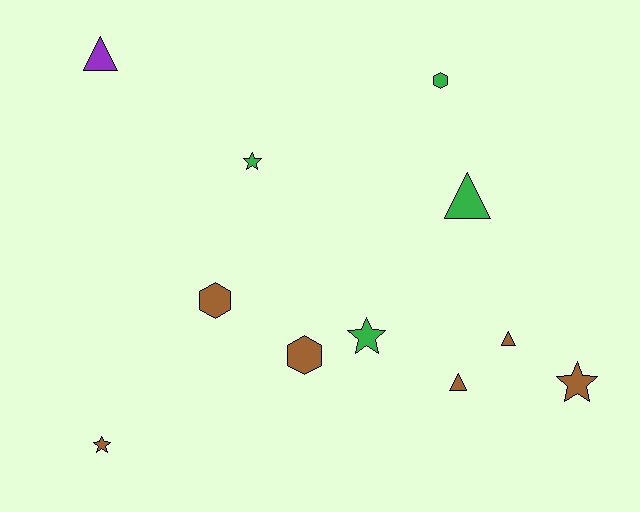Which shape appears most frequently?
Triangle, with 4 objects.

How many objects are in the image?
There are 11 objects.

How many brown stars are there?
There are 2 brown stars.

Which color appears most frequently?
Brown, with 6 objects.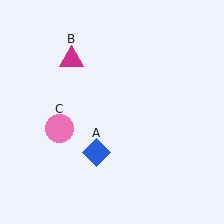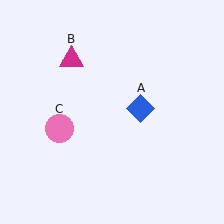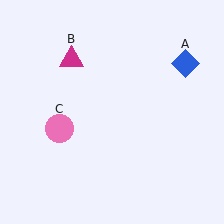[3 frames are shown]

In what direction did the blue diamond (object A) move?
The blue diamond (object A) moved up and to the right.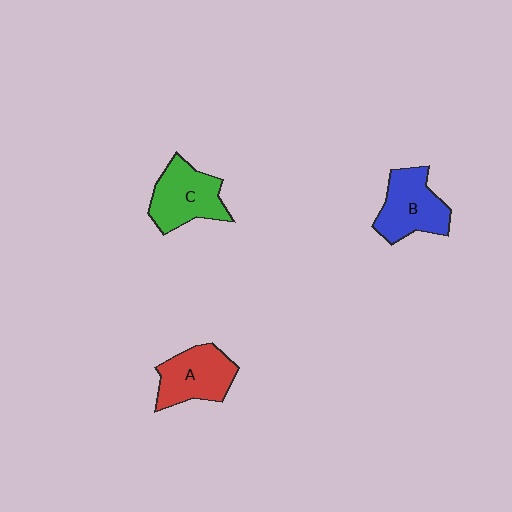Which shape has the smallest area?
Shape A (red).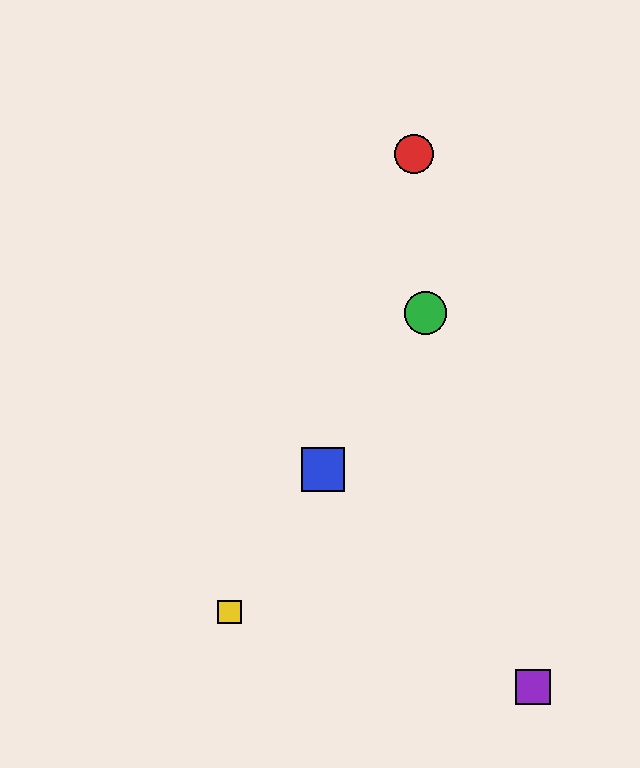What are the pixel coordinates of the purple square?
The purple square is at (533, 687).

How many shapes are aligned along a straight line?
3 shapes (the blue square, the green circle, the yellow square) are aligned along a straight line.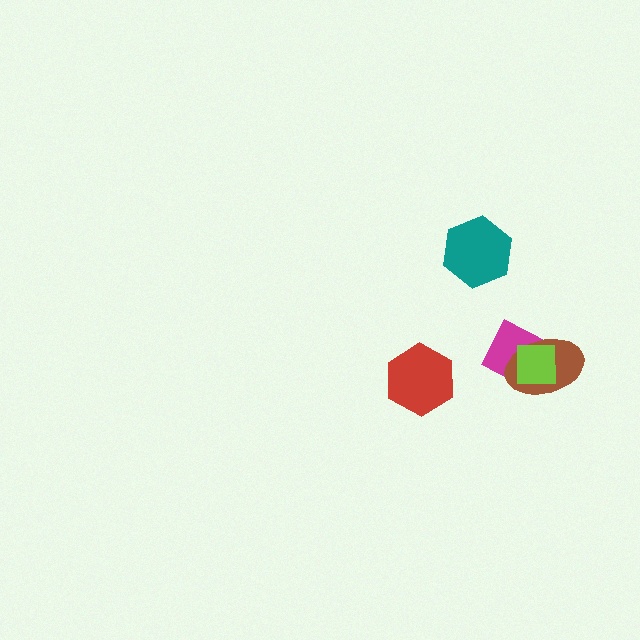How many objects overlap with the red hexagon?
0 objects overlap with the red hexagon.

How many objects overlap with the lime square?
2 objects overlap with the lime square.